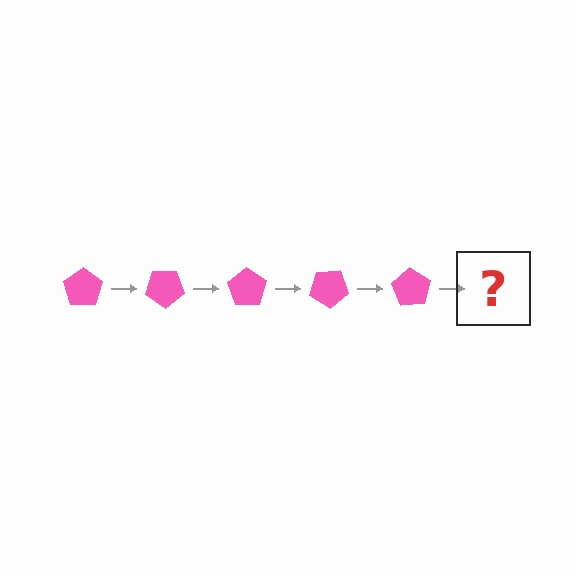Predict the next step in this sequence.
The next step is a pink pentagon rotated 175 degrees.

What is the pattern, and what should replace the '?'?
The pattern is that the pentagon rotates 35 degrees each step. The '?' should be a pink pentagon rotated 175 degrees.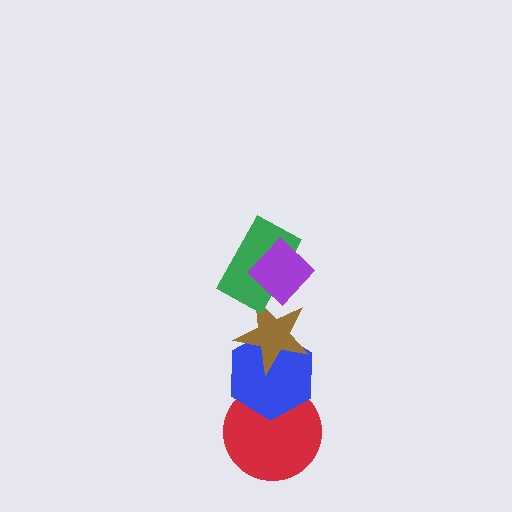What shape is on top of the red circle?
The blue hexagon is on top of the red circle.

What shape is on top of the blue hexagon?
The brown star is on top of the blue hexagon.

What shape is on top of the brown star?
The green rectangle is on top of the brown star.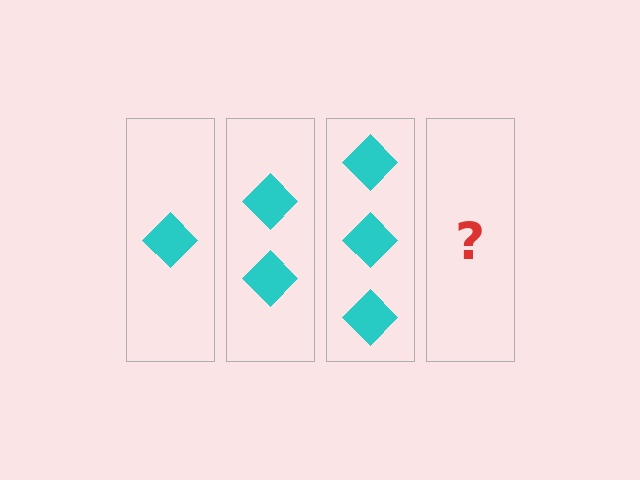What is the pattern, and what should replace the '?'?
The pattern is that each step adds one more diamond. The '?' should be 4 diamonds.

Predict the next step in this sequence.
The next step is 4 diamonds.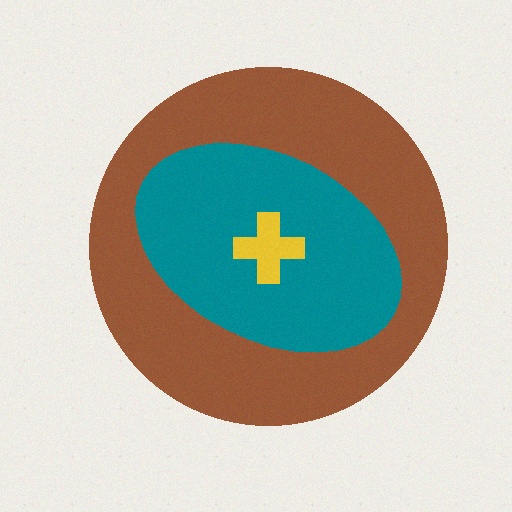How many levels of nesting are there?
3.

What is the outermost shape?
The brown circle.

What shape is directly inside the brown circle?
The teal ellipse.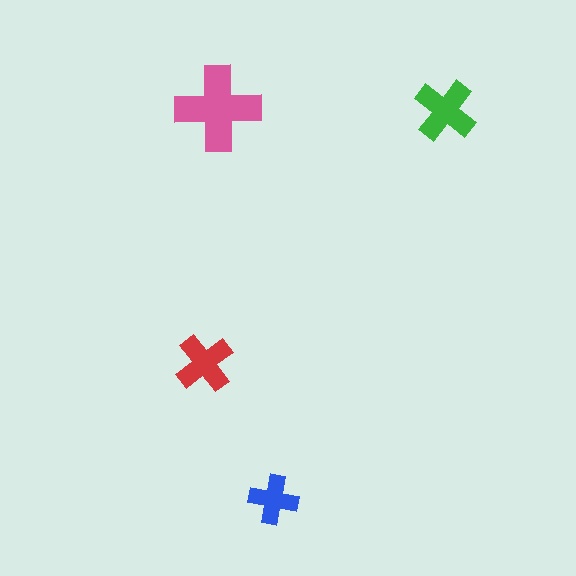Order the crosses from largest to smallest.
the pink one, the green one, the red one, the blue one.